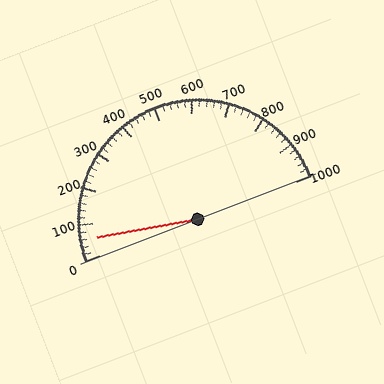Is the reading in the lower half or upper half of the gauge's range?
The reading is in the lower half of the range (0 to 1000).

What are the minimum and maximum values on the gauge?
The gauge ranges from 0 to 1000.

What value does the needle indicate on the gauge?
The needle indicates approximately 60.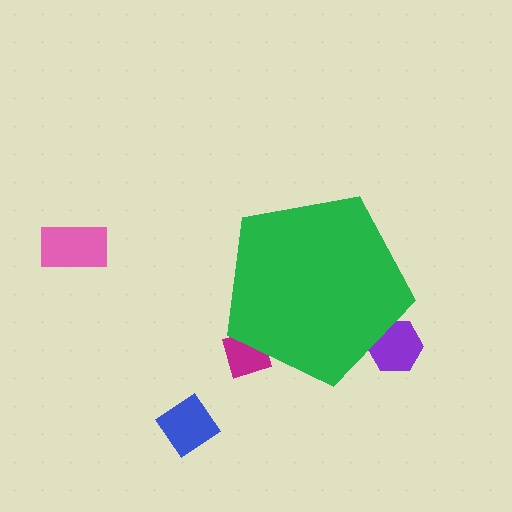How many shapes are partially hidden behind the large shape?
2 shapes are partially hidden.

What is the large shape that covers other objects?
A green pentagon.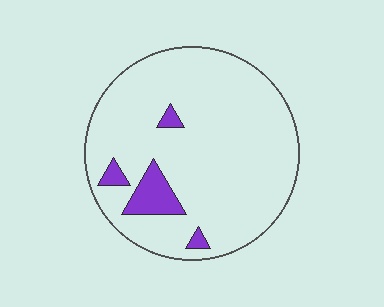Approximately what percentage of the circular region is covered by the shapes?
Approximately 10%.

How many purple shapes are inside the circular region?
4.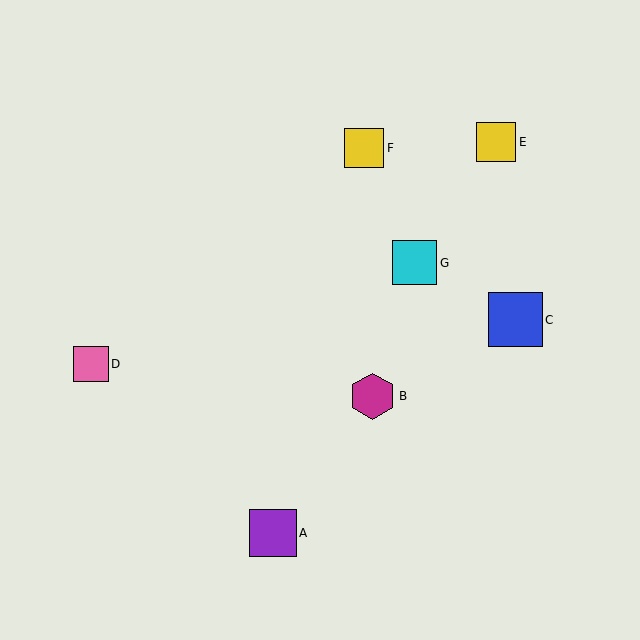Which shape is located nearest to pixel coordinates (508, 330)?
The blue square (labeled C) at (515, 320) is nearest to that location.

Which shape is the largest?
The blue square (labeled C) is the largest.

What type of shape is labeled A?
Shape A is a purple square.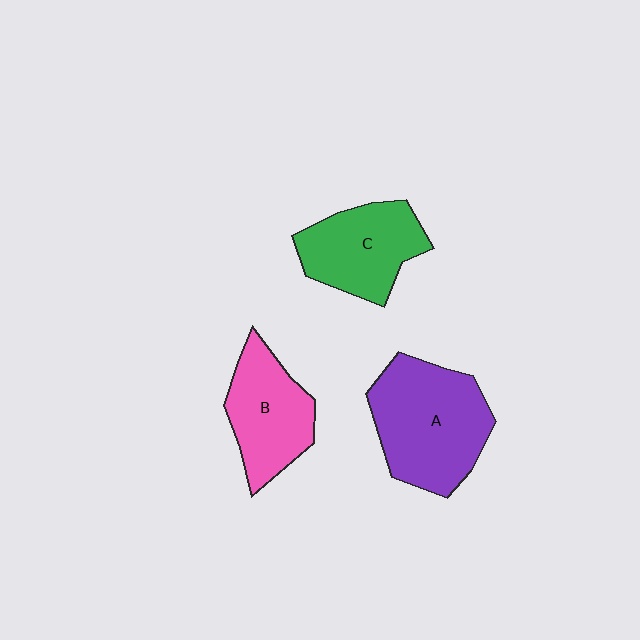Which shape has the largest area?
Shape A (purple).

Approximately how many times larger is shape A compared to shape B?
Approximately 1.4 times.